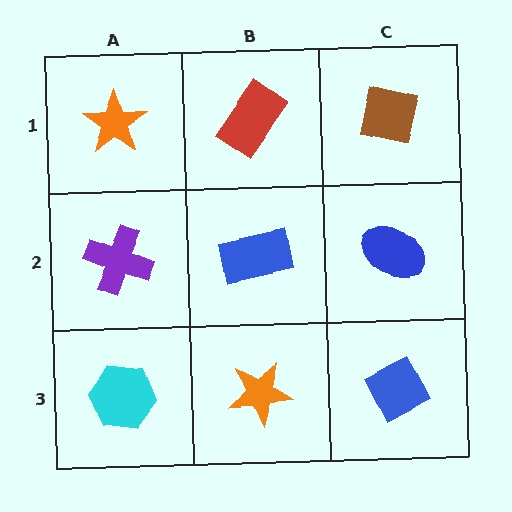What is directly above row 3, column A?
A purple cross.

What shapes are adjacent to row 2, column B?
A red rectangle (row 1, column B), an orange star (row 3, column B), a purple cross (row 2, column A), a blue ellipse (row 2, column C).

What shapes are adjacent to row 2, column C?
A brown square (row 1, column C), a blue diamond (row 3, column C), a blue rectangle (row 2, column B).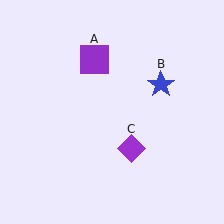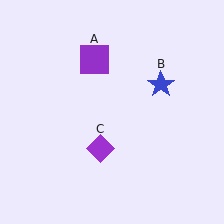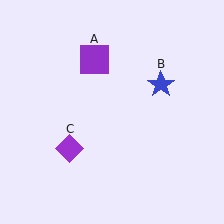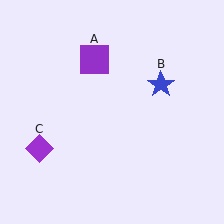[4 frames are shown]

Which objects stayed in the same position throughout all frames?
Purple square (object A) and blue star (object B) remained stationary.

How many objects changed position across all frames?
1 object changed position: purple diamond (object C).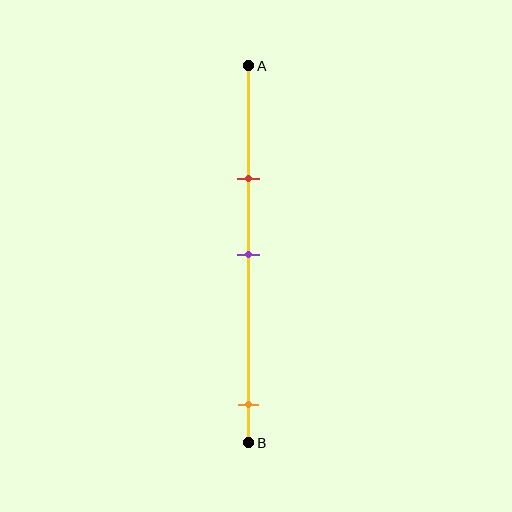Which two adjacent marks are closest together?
The red and purple marks are the closest adjacent pair.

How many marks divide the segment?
There are 3 marks dividing the segment.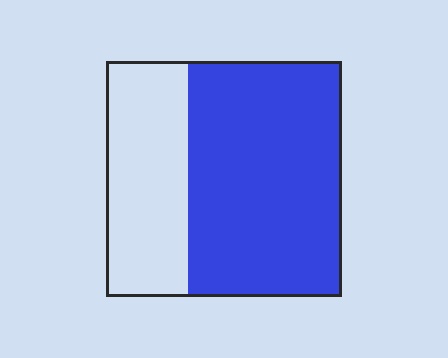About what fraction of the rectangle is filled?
About two thirds (2/3).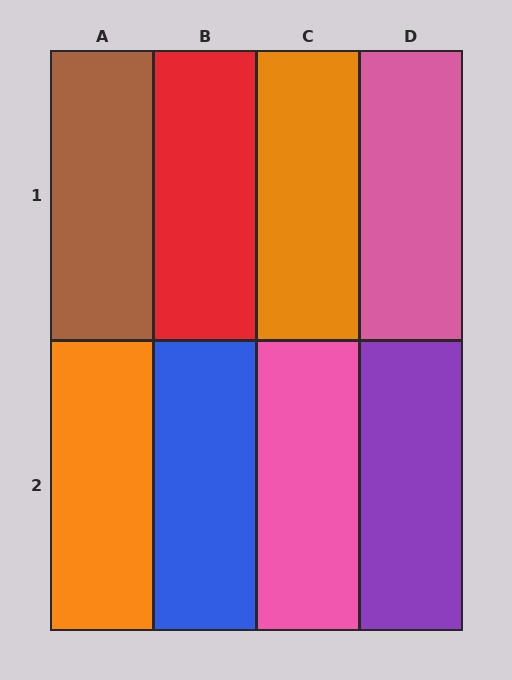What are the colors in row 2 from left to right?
Orange, blue, pink, purple.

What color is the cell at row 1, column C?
Orange.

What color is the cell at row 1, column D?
Pink.